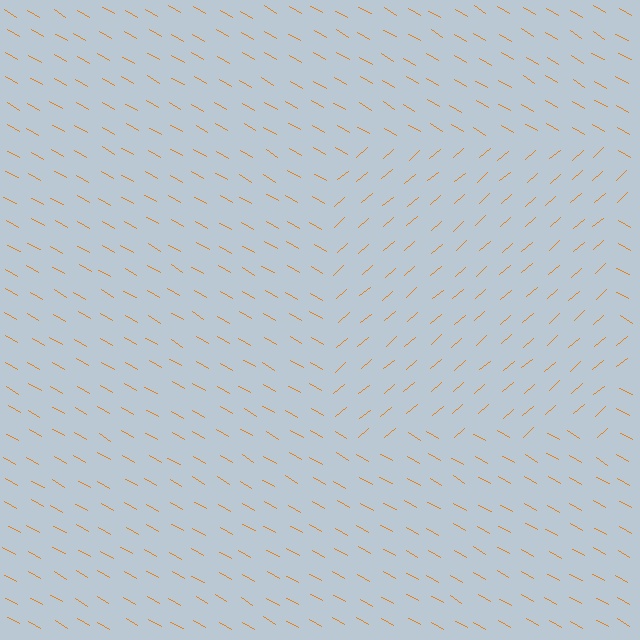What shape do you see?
I see a rectangle.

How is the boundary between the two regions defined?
The boundary is defined purely by a change in line orientation (approximately 70 degrees difference). All lines are the same color and thickness.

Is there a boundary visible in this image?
Yes, there is a texture boundary formed by a change in line orientation.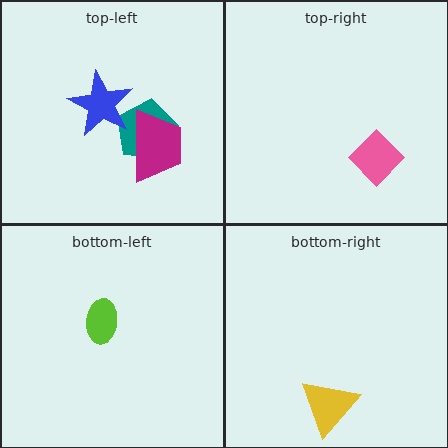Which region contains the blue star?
The top-left region.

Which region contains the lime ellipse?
The bottom-left region.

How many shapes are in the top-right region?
1.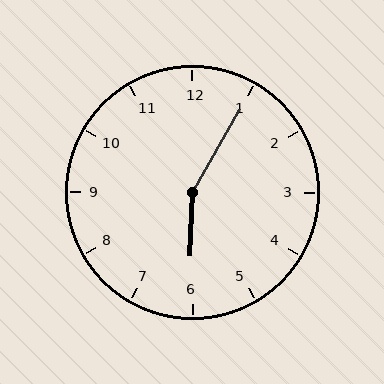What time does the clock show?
6:05.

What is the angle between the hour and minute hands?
Approximately 152 degrees.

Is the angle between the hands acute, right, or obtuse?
It is obtuse.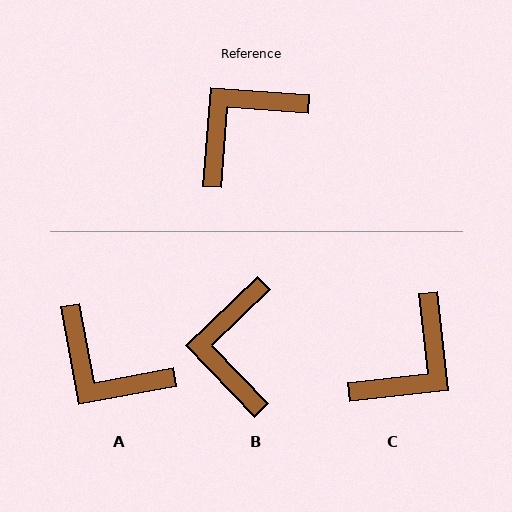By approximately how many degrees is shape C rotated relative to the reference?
Approximately 169 degrees clockwise.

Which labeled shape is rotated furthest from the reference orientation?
C, about 169 degrees away.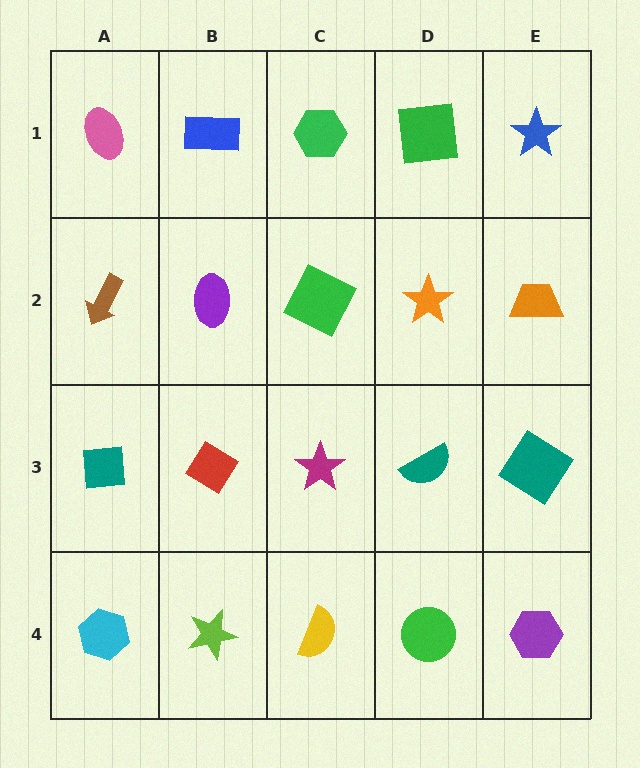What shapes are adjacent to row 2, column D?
A green square (row 1, column D), a teal semicircle (row 3, column D), a green square (row 2, column C), an orange trapezoid (row 2, column E).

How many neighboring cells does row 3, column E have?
3.